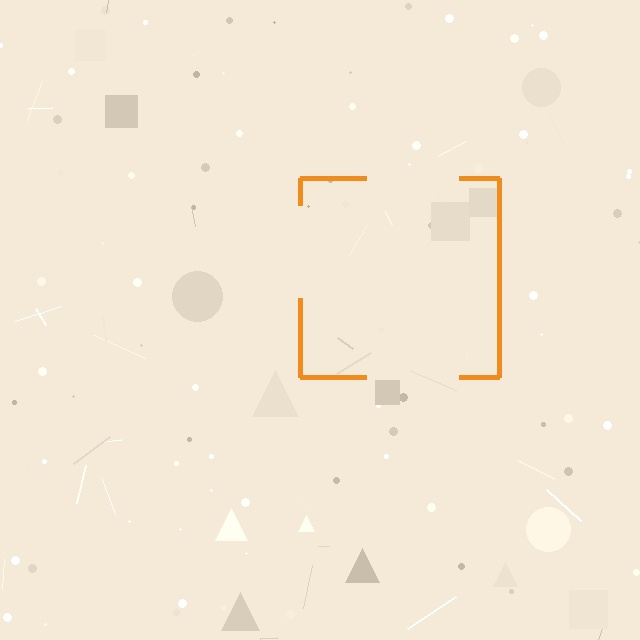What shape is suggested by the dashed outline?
The dashed outline suggests a square.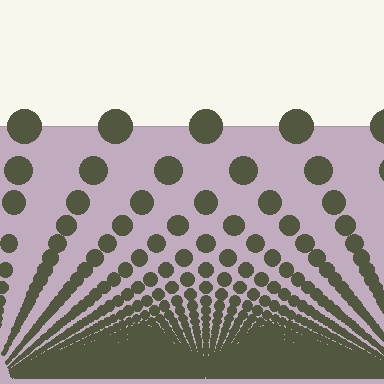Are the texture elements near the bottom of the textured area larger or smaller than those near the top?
Smaller. The gradient is inverted — elements near the bottom are smaller and denser.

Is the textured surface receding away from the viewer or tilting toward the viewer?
The surface appears to tilt toward the viewer. Texture elements get larger and sparser toward the top.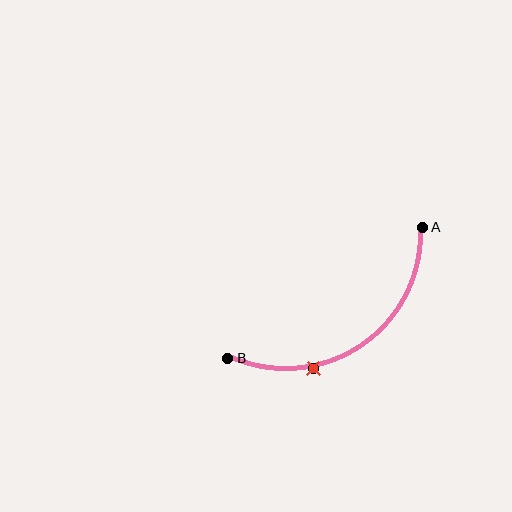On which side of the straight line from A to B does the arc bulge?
The arc bulges below and to the right of the straight line connecting A and B.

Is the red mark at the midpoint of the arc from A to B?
No. The red mark lies on the arc but is closer to endpoint B. The arc midpoint would be at the point on the curve equidistant along the arc from both A and B.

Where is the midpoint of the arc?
The arc midpoint is the point on the curve farthest from the straight line joining A and B. It sits below and to the right of that line.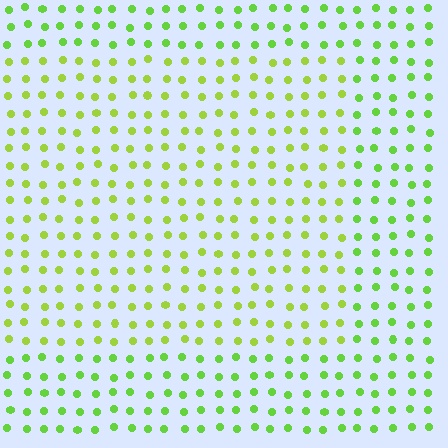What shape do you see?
I see a rectangle.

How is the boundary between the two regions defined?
The boundary is defined purely by a slight shift in hue (about 23 degrees). Spacing, size, and orientation are identical on both sides.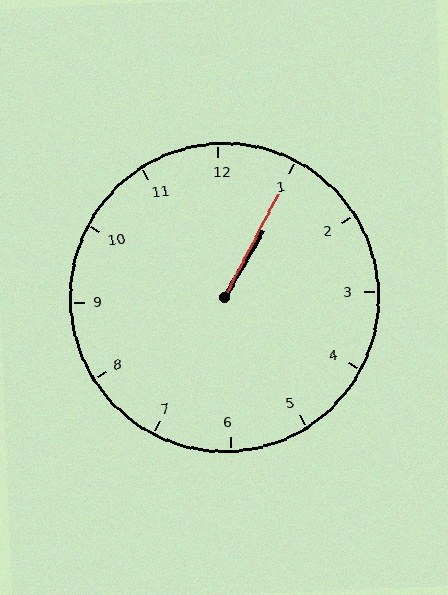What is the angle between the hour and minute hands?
Approximately 2 degrees.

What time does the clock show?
1:05.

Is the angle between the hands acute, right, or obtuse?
It is acute.